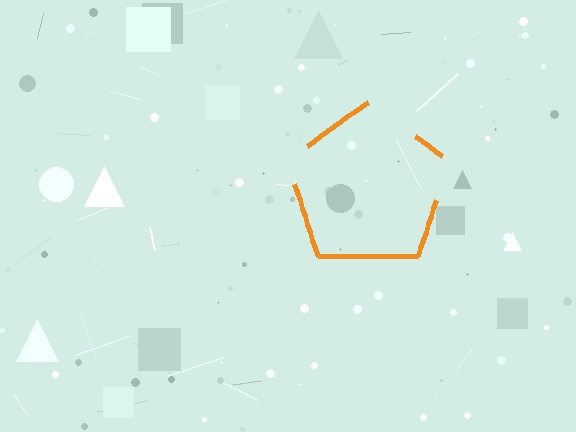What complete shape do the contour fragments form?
The contour fragments form a pentagon.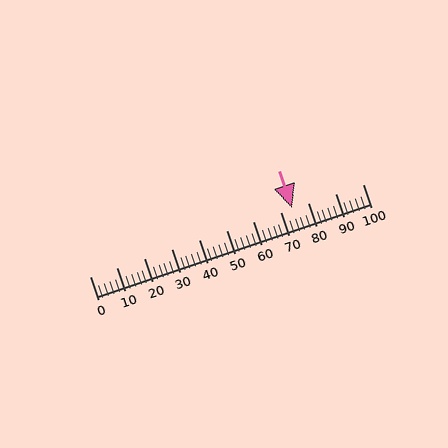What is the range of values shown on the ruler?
The ruler shows values from 0 to 100.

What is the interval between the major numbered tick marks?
The major tick marks are spaced 10 units apart.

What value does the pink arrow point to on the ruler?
The pink arrow points to approximately 74.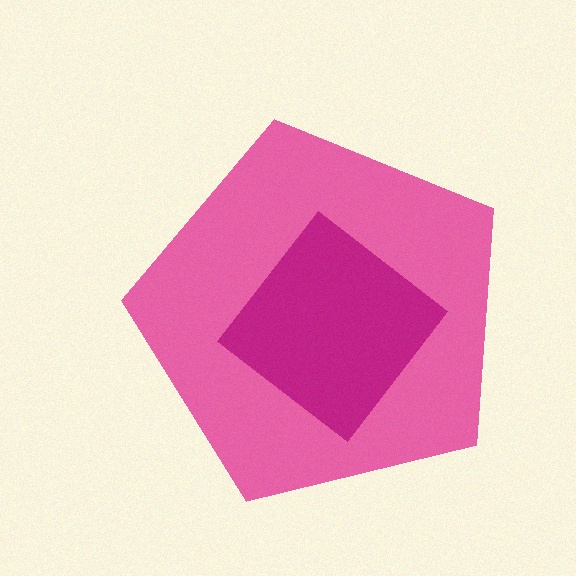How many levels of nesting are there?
2.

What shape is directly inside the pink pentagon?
The magenta diamond.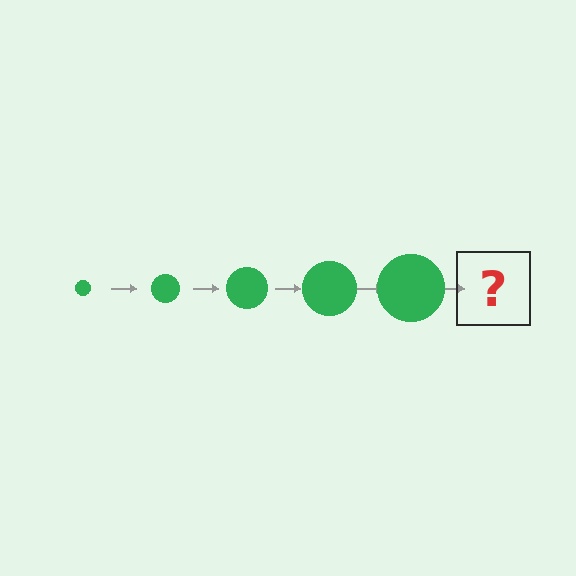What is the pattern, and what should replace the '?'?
The pattern is that the circle gets progressively larger each step. The '?' should be a green circle, larger than the previous one.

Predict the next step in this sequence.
The next step is a green circle, larger than the previous one.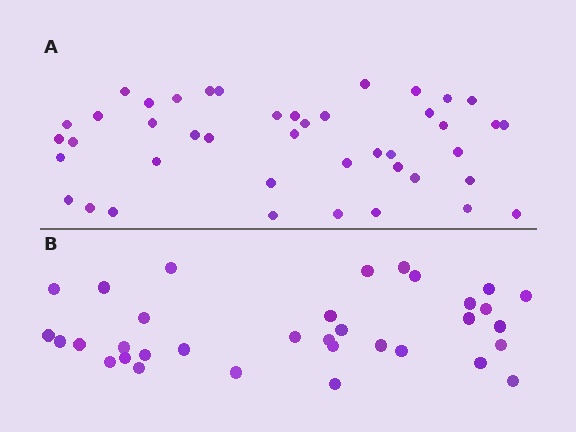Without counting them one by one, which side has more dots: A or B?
Region A (the top region) has more dots.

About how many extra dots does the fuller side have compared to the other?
Region A has roughly 8 or so more dots than region B.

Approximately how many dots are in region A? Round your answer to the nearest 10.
About 40 dots. (The exact count is 43, which rounds to 40.)